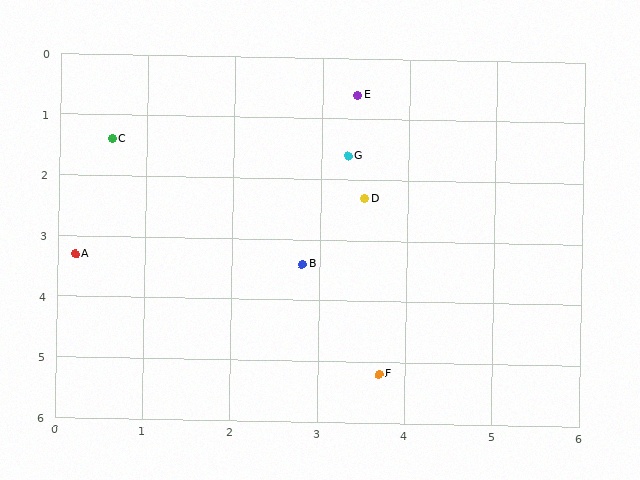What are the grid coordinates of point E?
Point E is at approximately (3.4, 0.6).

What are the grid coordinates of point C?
Point C is at approximately (0.6, 1.4).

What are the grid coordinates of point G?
Point G is at approximately (3.3, 1.6).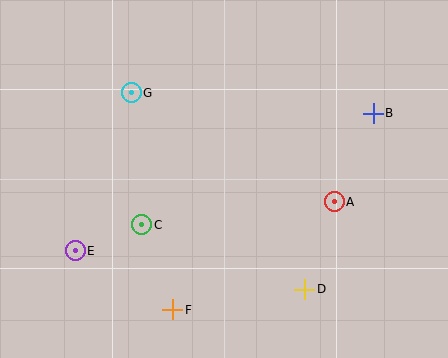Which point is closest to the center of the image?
Point C at (142, 225) is closest to the center.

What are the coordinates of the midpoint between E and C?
The midpoint between E and C is at (109, 238).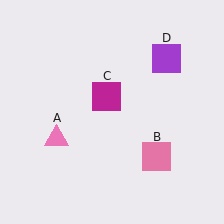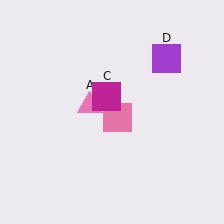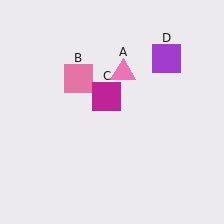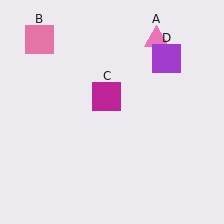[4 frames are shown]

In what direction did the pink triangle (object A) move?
The pink triangle (object A) moved up and to the right.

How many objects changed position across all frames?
2 objects changed position: pink triangle (object A), pink square (object B).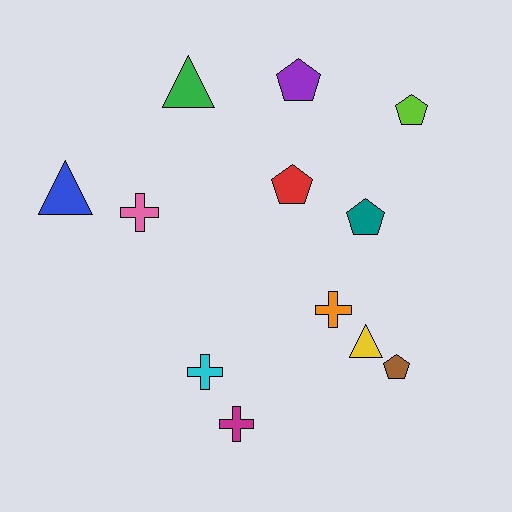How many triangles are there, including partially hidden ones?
There are 3 triangles.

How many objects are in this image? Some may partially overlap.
There are 12 objects.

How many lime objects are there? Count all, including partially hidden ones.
There is 1 lime object.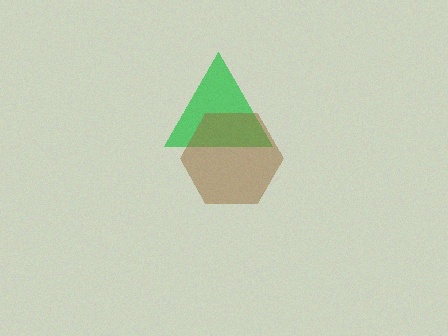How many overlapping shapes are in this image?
There are 2 overlapping shapes in the image.